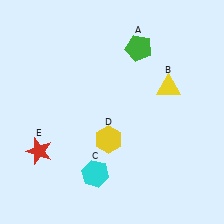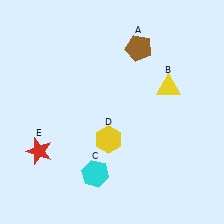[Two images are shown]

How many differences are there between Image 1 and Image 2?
There is 1 difference between the two images.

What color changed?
The pentagon (A) changed from green in Image 1 to brown in Image 2.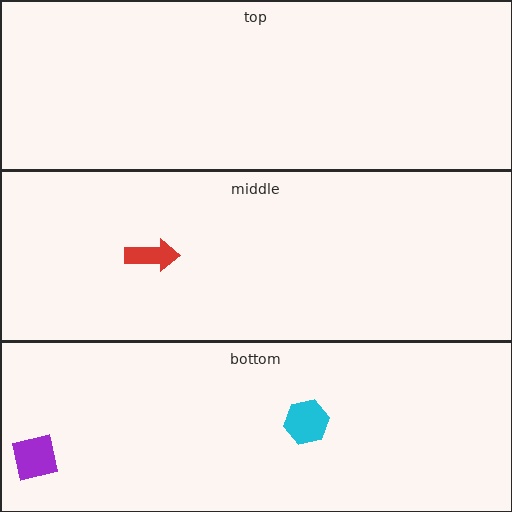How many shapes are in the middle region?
1.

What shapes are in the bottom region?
The cyan hexagon, the purple square.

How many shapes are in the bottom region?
2.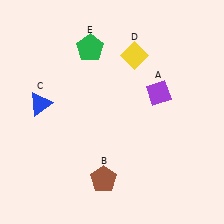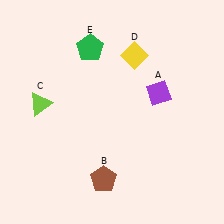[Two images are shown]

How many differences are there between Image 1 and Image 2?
There is 1 difference between the two images.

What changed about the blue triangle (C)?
In Image 1, C is blue. In Image 2, it changed to lime.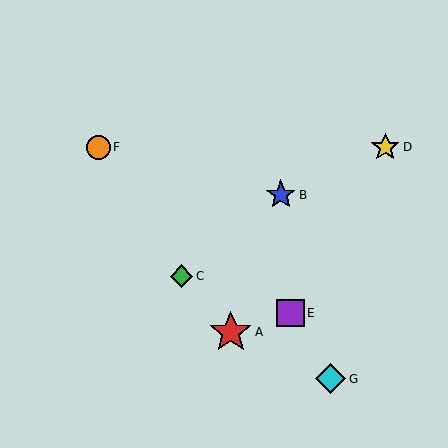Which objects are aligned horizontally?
Objects D, F are aligned horizontally.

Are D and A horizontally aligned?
No, D is at y≈147 and A is at y≈332.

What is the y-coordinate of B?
Object B is at y≈195.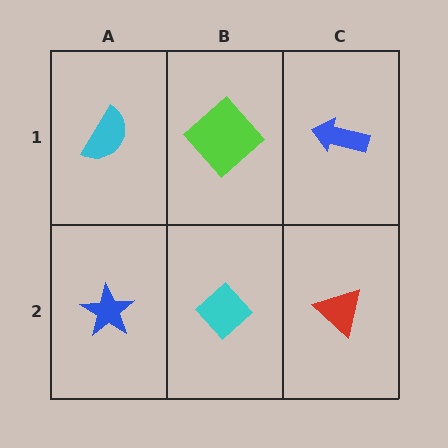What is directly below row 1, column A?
A blue star.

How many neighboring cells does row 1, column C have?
2.